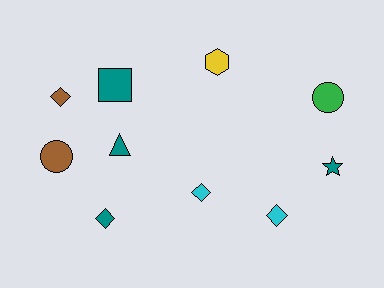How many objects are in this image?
There are 10 objects.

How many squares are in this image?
There is 1 square.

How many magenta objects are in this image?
There are no magenta objects.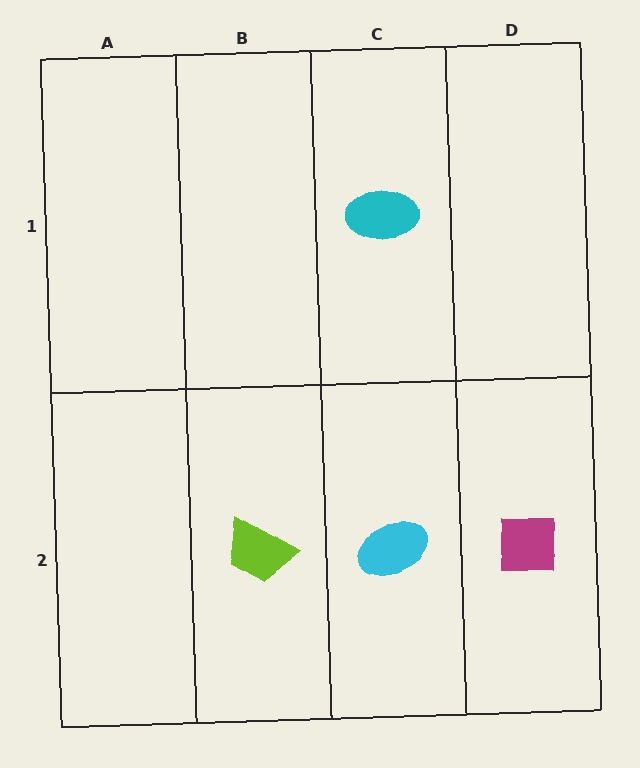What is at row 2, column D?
A magenta square.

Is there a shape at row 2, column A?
No, that cell is empty.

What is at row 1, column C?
A cyan ellipse.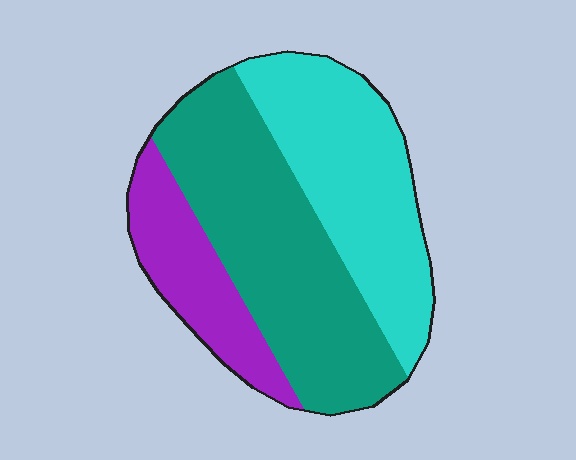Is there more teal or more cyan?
Teal.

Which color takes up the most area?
Teal, at roughly 45%.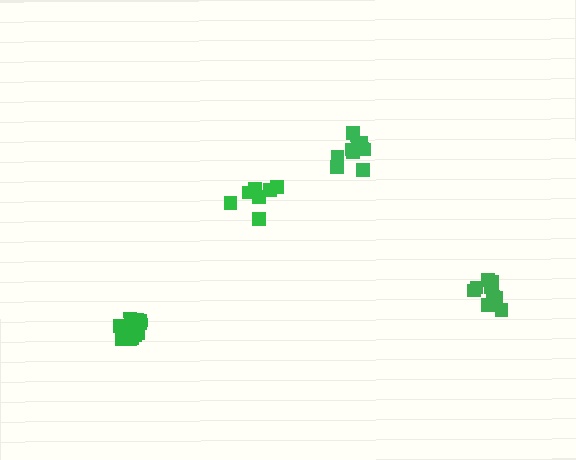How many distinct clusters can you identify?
There are 4 distinct clusters.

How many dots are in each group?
Group 1: 10 dots, Group 2: 7 dots, Group 3: 11 dots, Group 4: 9 dots (37 total).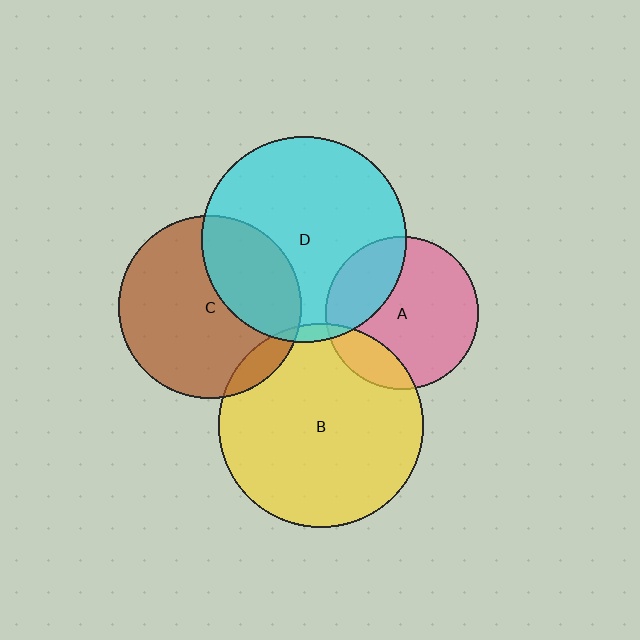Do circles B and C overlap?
Yes.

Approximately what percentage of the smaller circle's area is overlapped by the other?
Approximately 10%.